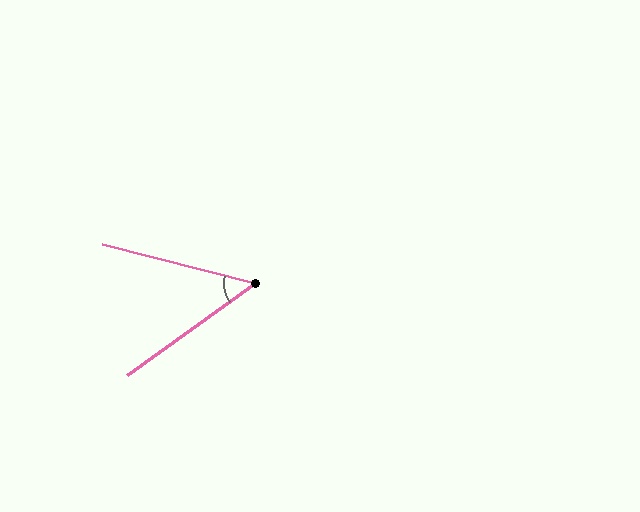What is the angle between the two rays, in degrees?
Approximately 50 degrees.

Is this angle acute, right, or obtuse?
It is acute.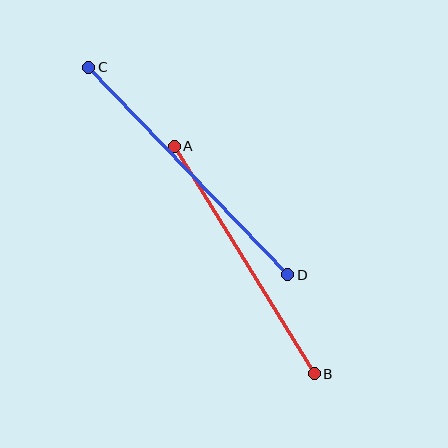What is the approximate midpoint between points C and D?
The midpoint is at approximately (188, 171) pixels.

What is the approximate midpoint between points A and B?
The midpoint is at approximately (244, 260) pixels.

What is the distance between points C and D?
The distance is approximately 287 pixels.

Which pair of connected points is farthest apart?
Points C and D are farthest apart.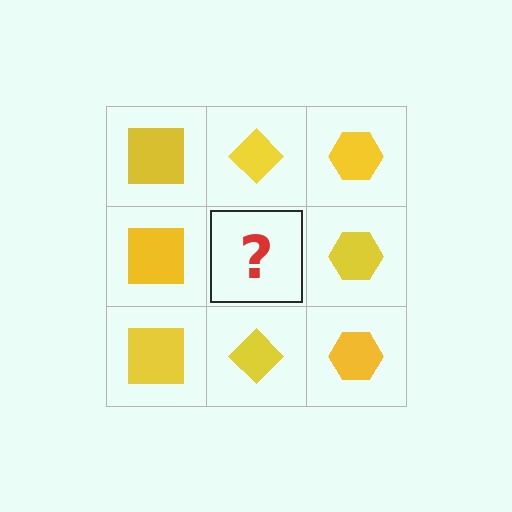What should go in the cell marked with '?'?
The missing cell should contain a yellow diamond.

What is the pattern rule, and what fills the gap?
The rule is that each column has a consistent shape. The gap should be filled with a yellow diamond.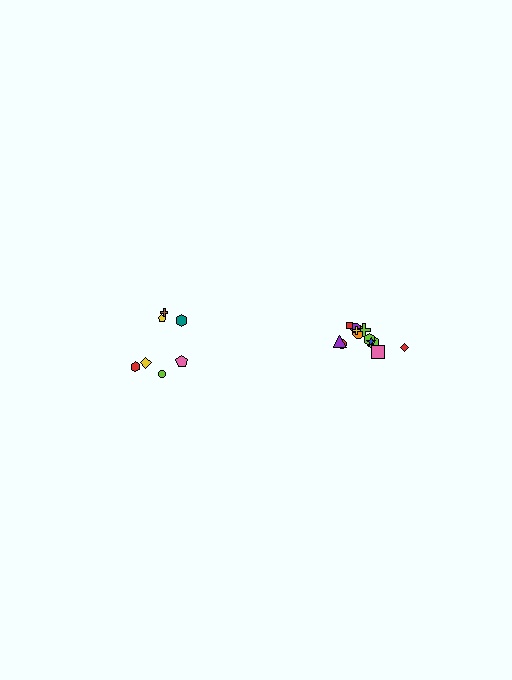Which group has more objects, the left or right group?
The right group.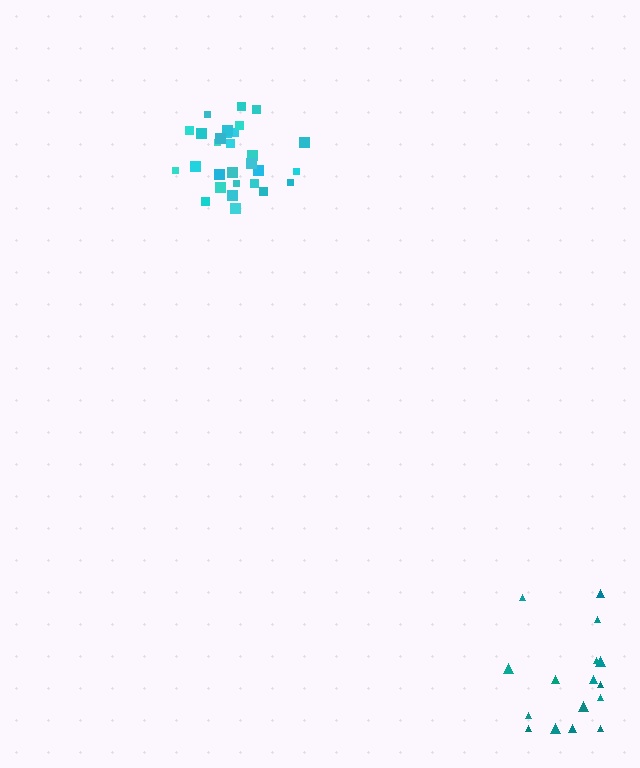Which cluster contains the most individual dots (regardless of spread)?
Cyan (30).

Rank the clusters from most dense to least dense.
cyan, teal.